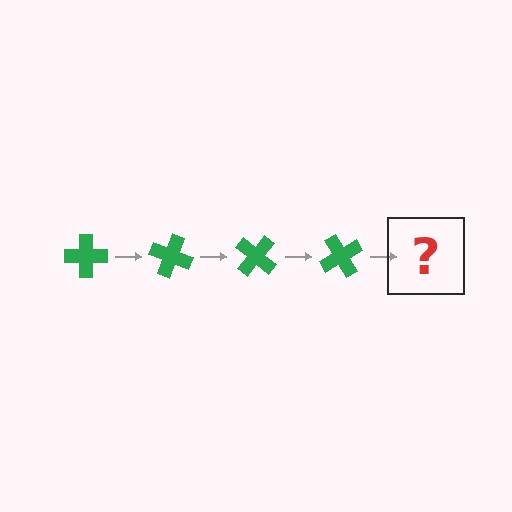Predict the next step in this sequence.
The next step is a green cross rotated 80 degrees.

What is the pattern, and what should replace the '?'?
The pattern is that the cross rotates 20 degrees each step. The '?' should be a green cross rotated 80 degrees.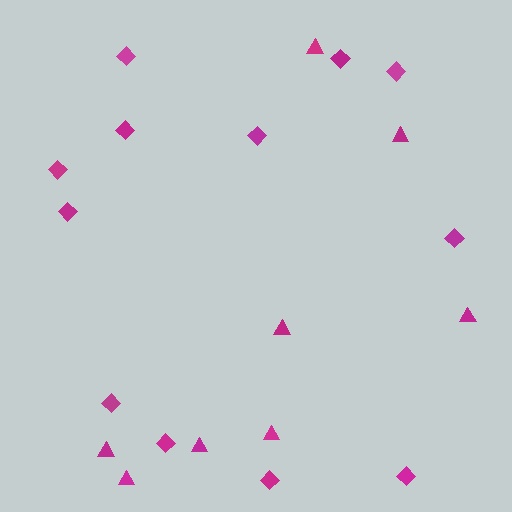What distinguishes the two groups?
There are 2 groups: one group of diamonds (12) and one group of triangles (8).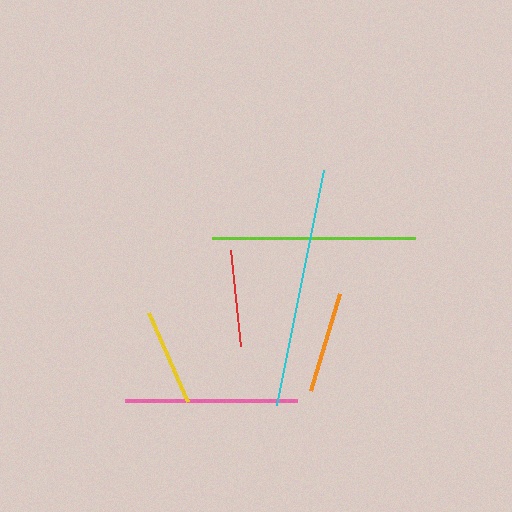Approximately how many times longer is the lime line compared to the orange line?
The lime line is approximately 2.0 times the length of the orange line.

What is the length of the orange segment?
The orange segment is approximately 101 pixels long.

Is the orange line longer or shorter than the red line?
The orange line is longer than the red line.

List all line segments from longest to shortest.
From longest to shortest: cyan, lime, pink, orange, yellow, red.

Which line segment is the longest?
The cyan line is the longest at approximately 239 pixels.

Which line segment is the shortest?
The red line is the shortest at approximately 96 pixels.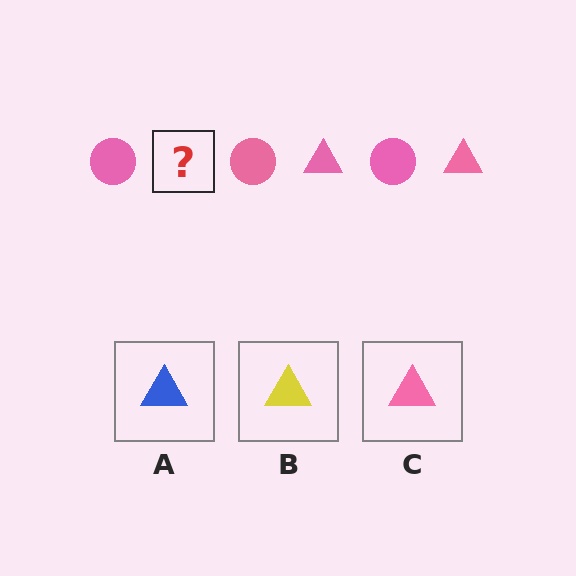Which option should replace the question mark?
Option C.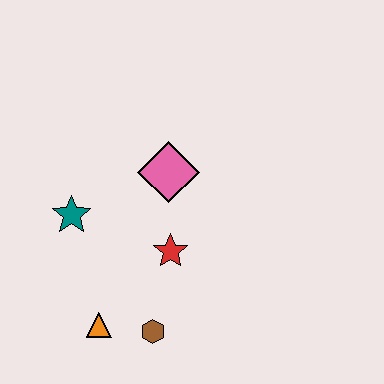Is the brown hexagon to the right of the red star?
No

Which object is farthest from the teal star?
The brown hexagon is farthest from the teal star.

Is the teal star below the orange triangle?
No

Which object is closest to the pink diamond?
The red star is closest to the pink diamond.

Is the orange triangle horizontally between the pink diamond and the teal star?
Yes